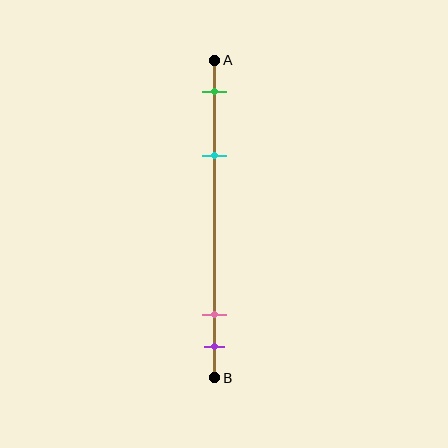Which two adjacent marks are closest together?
The pink and purple marks are the closest adjacent pair.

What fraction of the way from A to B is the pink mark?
The pink mark is approximately 80% (0.8) of the way from A to B.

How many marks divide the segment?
There are 4 marks dividing the segment.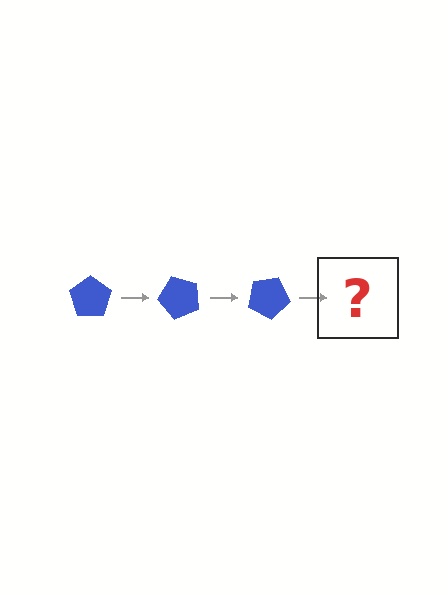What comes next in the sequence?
The next element should be a blue pentagon rotated 150 degrees.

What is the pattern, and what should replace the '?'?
The pattern is that the pentagon rotates 50 degrees each step. The '?' should be a blue pentagon rotated 150 degrees.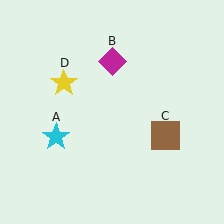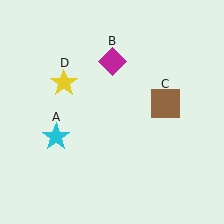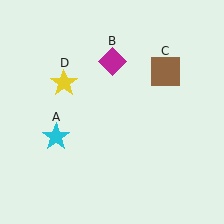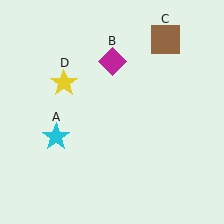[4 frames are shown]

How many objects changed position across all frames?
1 object changed position: brown square (object C).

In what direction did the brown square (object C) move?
The brown square (object C) moved up.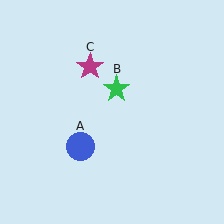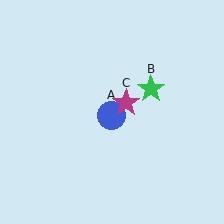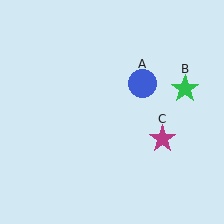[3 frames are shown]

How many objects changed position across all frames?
3 objects changed position: blue circle (object A), green star (object B), magenta star (object C).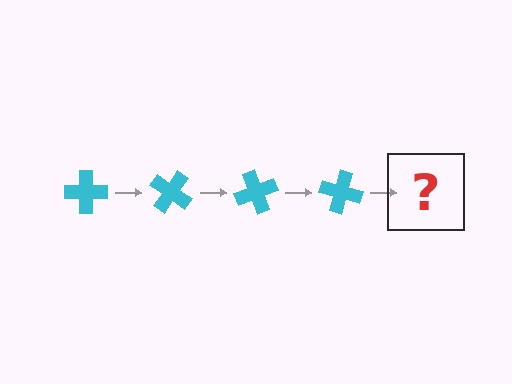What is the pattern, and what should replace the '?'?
The pattern is that the cross rotates 35 degrees each step. The '?' should be a cyan cross rotated 140 degrees.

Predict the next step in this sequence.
The next step is a cyan cross rotated 140 degrees.